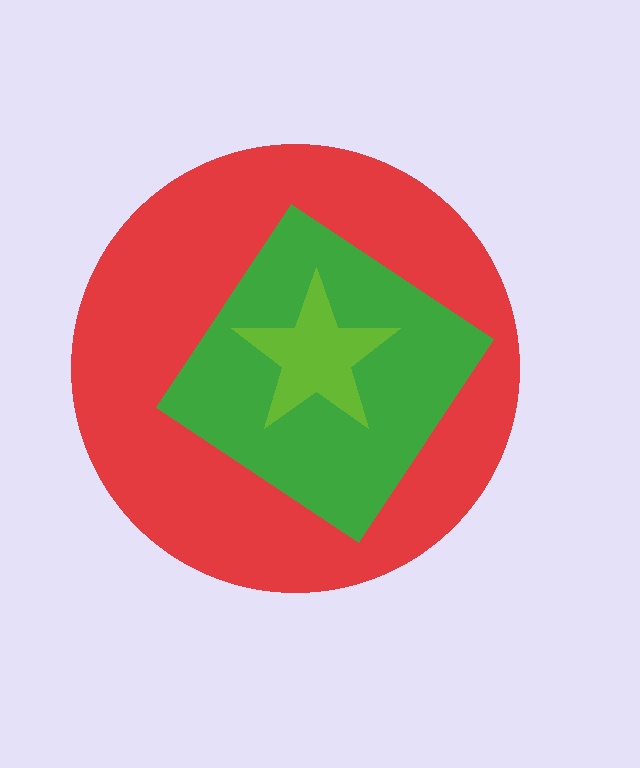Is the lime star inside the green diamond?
Yes.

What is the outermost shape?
The red circle.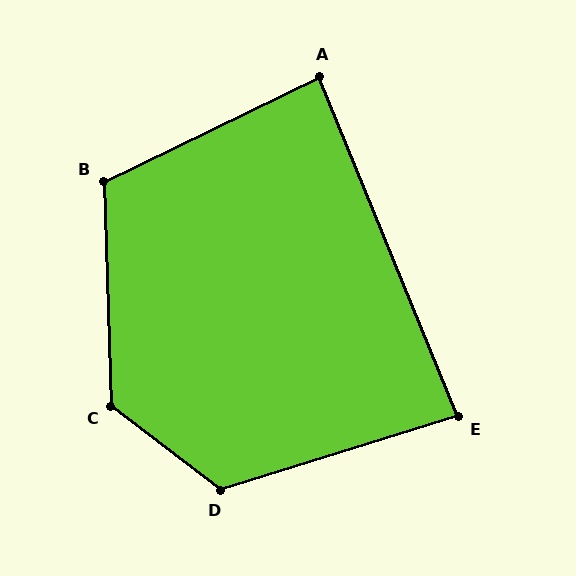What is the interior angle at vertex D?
Approximately 125 degrees (obtuse).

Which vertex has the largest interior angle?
C, at approximately 129 degrees.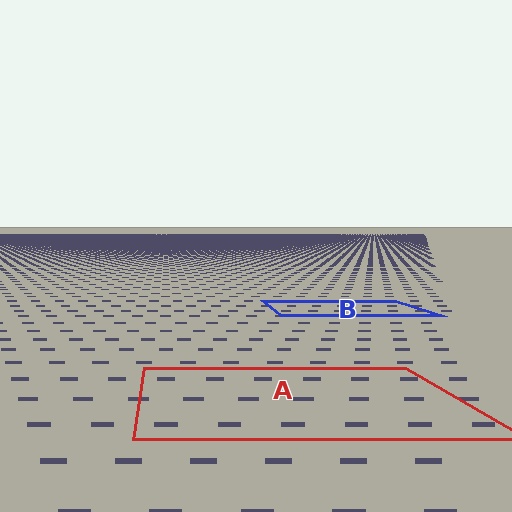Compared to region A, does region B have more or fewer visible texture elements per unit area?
Region B has more texture elements per unit area — they are packed more densely because it is farther away.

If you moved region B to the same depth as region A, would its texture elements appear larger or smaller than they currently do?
They would appear larger. At a closer depth, the same texture elements are projected at a bigger on-screen size.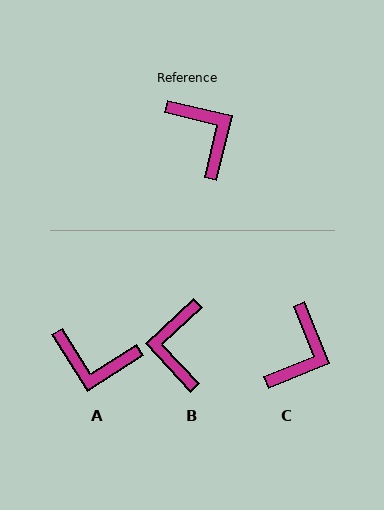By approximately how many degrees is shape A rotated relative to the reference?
Approximately 134 degrees clockwise.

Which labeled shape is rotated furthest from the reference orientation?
B, about 147 degrees away.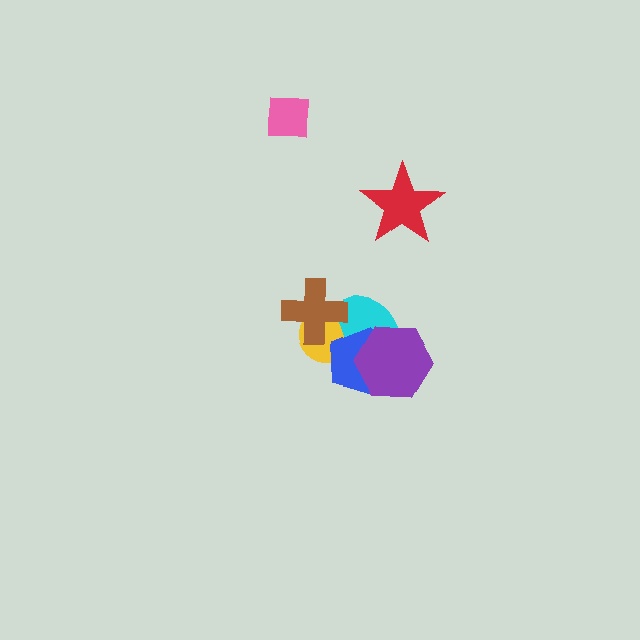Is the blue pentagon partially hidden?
Yes, it is partially covered by another shape.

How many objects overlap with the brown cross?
2 objects overlap with the brown cross.